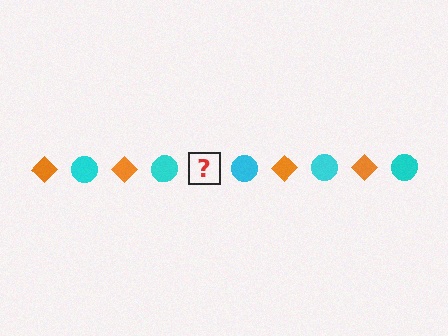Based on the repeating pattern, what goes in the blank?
The blank should be an orange diamond.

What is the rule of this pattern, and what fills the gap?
The rule is that the pattern alternates between orange diamond and cyan circle. The gap should be filled with an orange diamond.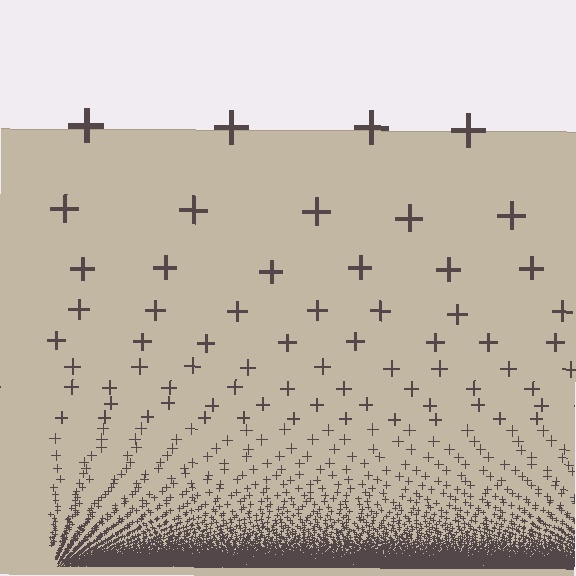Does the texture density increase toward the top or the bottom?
Density increases toward the bottom.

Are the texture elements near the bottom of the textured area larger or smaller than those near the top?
Smaller. The gradient is inverted — elements near the bottom are smaller and denser.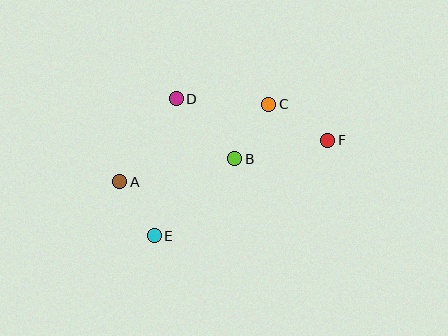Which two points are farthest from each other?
Points A and F are farthest from each other.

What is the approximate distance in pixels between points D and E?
The distance between D and E is approximately 139 pixels.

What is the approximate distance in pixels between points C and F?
The distance between C and F is approximately 69 pixels.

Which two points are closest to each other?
Points A and E are closest to each other.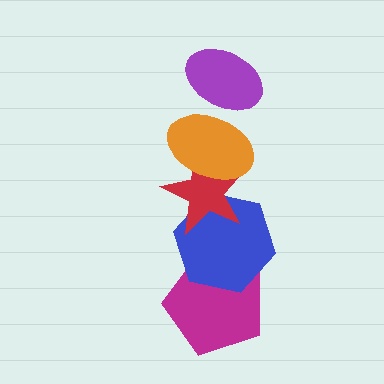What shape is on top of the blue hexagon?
The red star is on top of the blue hexagon.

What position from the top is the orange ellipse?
The orange ellipse is 2nd from the top.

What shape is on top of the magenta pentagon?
The blue hexagon is on top of the magenta pentagon.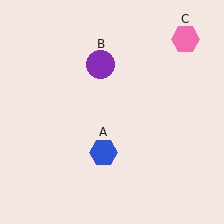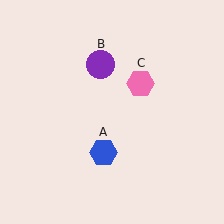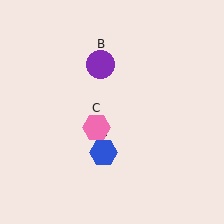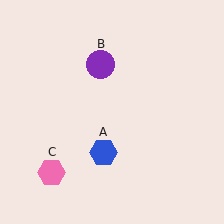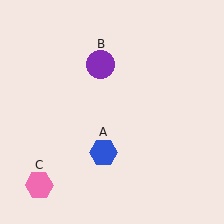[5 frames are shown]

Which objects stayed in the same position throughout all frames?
Blue hexagon (object A) and purple circle (object B) remained stationary.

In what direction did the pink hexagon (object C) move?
The pink hexagon (object C) moved down and to the left.